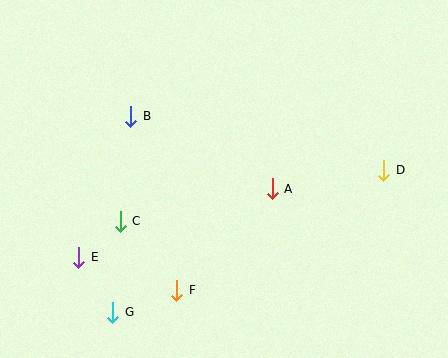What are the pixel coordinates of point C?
Point C is at (121, 221).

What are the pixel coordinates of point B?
Point B is at (130, 117).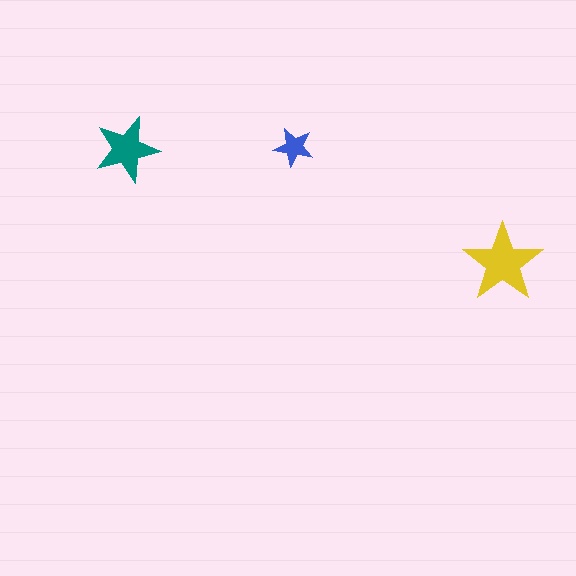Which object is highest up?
The blue star is topmost.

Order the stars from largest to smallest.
the yellow one, the teal one, the blue one.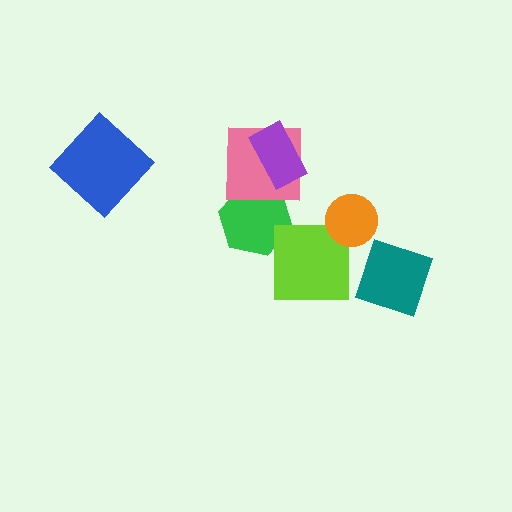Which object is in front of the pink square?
The purple rectangle is in front of the pink square.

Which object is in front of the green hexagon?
The pink square is in front of the green hexagon.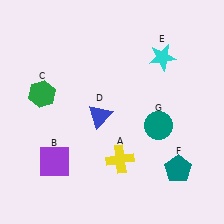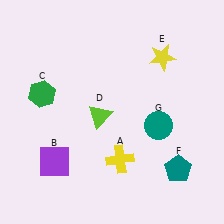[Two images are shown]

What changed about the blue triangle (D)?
In Image 1, D is blue. In Image 2, it changed to lime.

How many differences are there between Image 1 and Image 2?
There are 2 differences between the two images.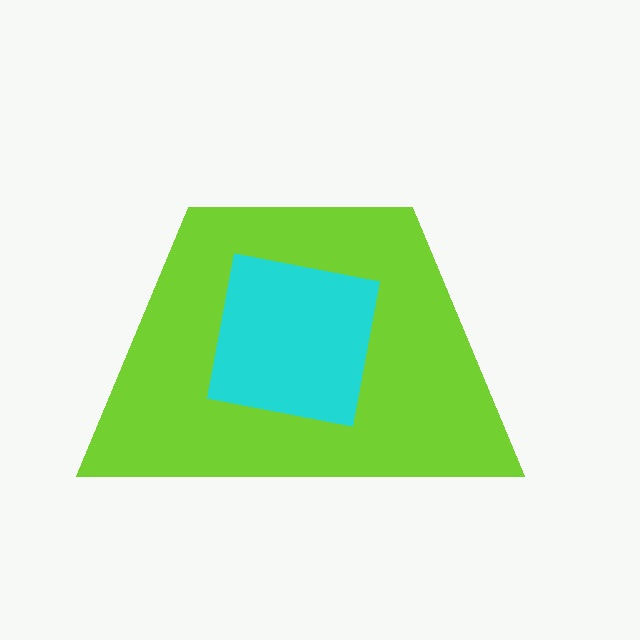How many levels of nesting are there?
2.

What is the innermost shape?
The cyan square.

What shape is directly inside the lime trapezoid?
The cyan square.